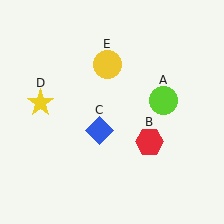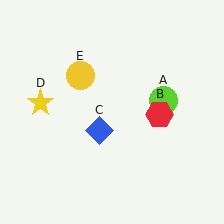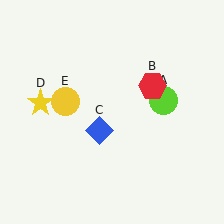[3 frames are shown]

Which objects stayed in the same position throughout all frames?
Lime circle (object A) and blue diamond (object C) and yellow star (object D) remained stationary.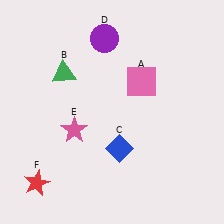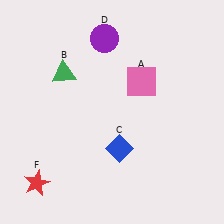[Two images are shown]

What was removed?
The pink star (E) was removed in Image 2.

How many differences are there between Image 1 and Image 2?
There is 1 difference between the two images.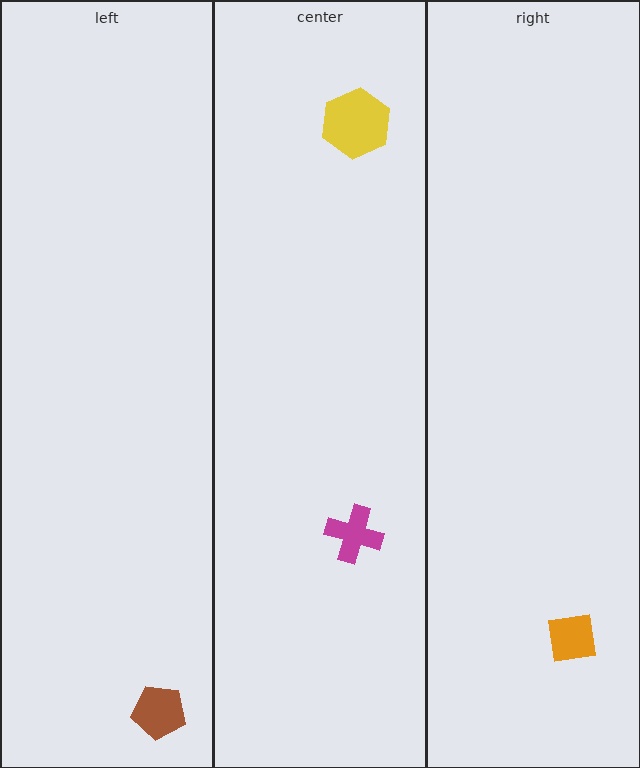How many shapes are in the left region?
1.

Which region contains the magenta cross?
The center region.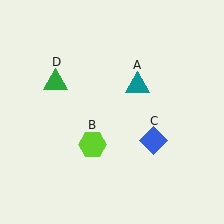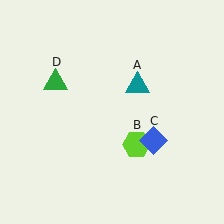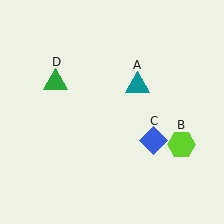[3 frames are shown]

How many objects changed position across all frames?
1 object changed position: lime hexagon (object B).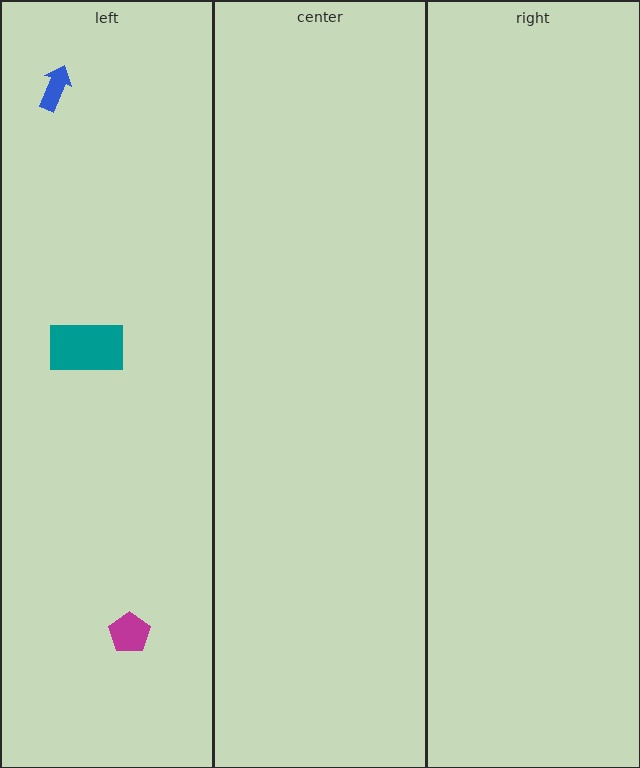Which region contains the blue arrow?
The left region.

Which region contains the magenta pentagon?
The left region.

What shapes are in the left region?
The teal rectangle, the magenta pentagon, the blue arrow.